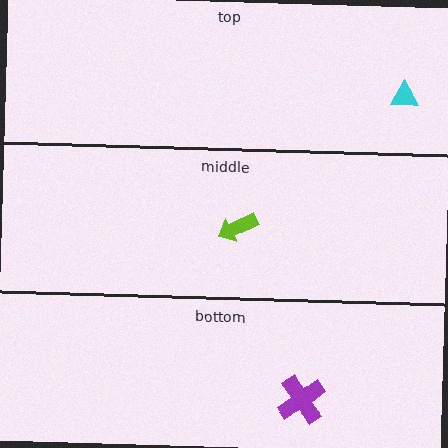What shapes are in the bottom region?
The purple cross.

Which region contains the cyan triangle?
The top region.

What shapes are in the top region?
The cyan triangle.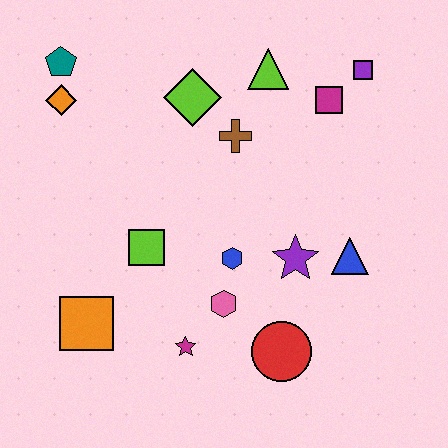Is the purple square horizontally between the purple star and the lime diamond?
No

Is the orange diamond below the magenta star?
No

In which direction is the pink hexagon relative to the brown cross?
The pink hexagon is below the brown cross.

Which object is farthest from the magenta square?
The orange square is farthest from the magenta square.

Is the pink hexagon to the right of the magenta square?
No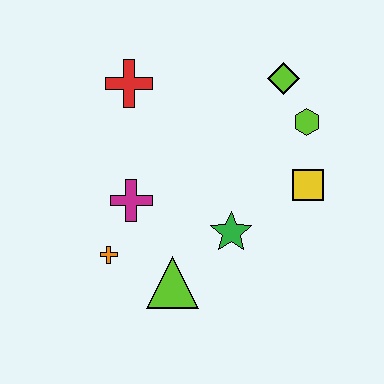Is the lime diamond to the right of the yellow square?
No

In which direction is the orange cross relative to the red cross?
The orange cross is below the red cross.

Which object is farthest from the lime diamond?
The orange cross is farthest from the lime diamond.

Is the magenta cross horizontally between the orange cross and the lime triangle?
Yes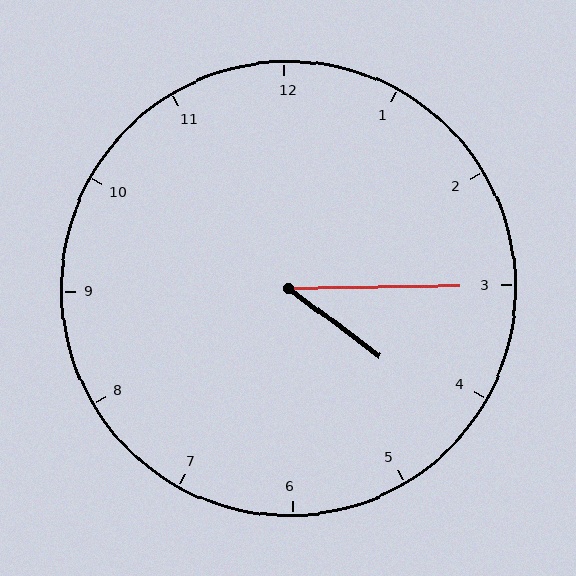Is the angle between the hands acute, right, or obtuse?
It is acute.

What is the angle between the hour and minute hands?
Approximately 38 degrees.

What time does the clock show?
4:15.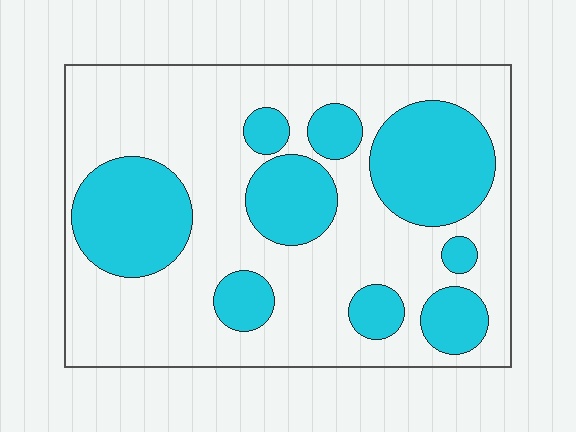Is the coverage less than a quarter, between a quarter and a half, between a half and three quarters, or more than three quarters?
Between a quarter and a half.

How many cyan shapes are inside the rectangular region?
9.